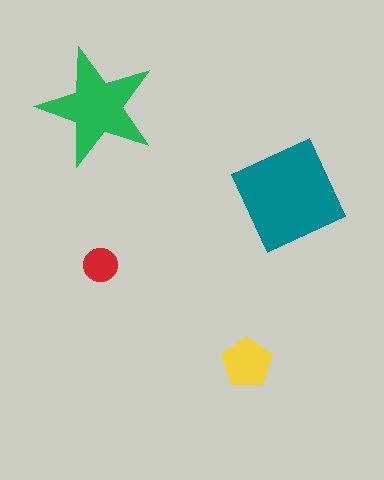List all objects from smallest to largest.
The red circle, the yellow pentagon, the green star, the teal diamond.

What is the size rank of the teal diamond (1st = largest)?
1st.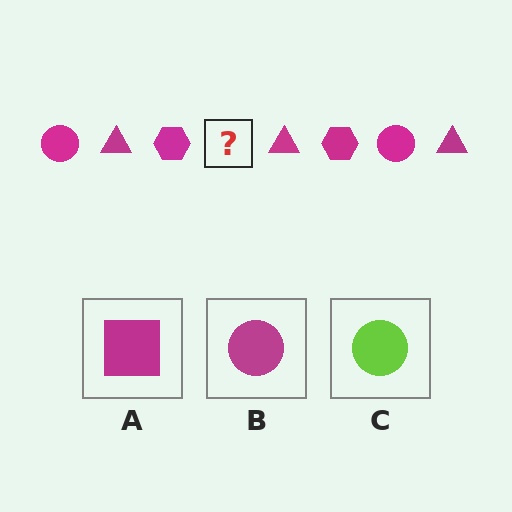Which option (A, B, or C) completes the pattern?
B.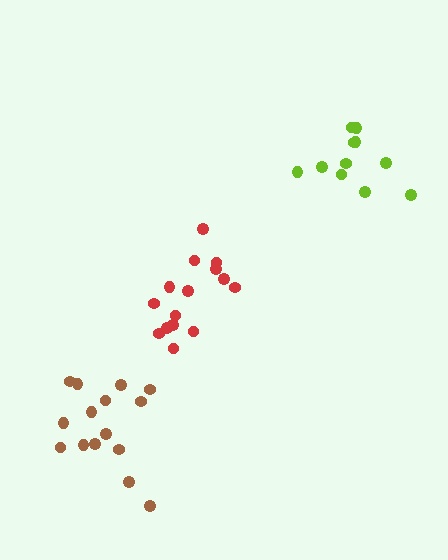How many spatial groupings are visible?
There are 3 spatial groupings.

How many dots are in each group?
Group 1: 11 dots, Group 2: 15 dots, Group 3: 15 dots (41 total).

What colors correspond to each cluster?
The clusters are colored: lime, brown, red.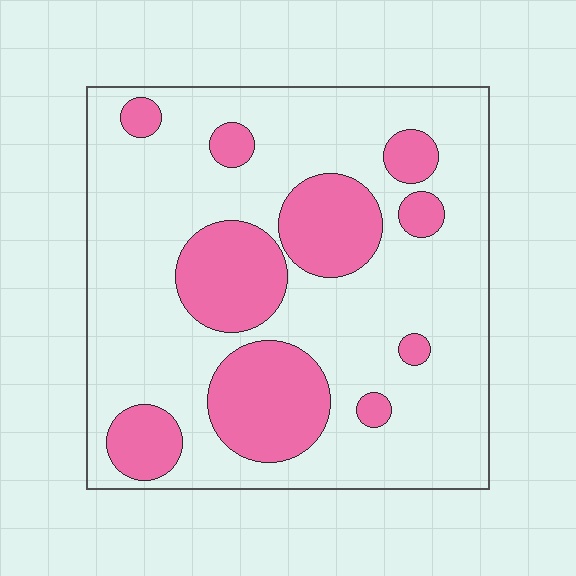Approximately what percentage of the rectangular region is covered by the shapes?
Approximately 25%.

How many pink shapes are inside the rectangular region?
10.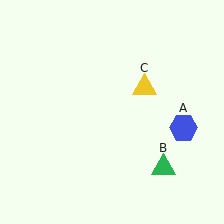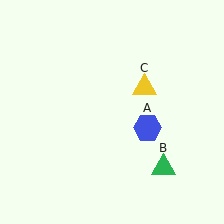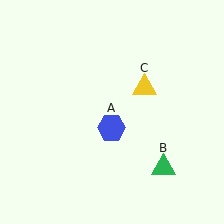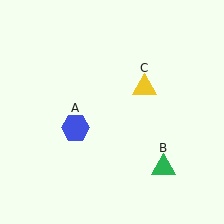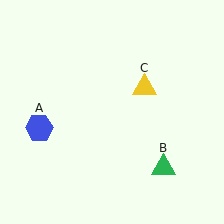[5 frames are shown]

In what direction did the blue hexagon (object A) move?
The blue hexagon (object A) moved left.